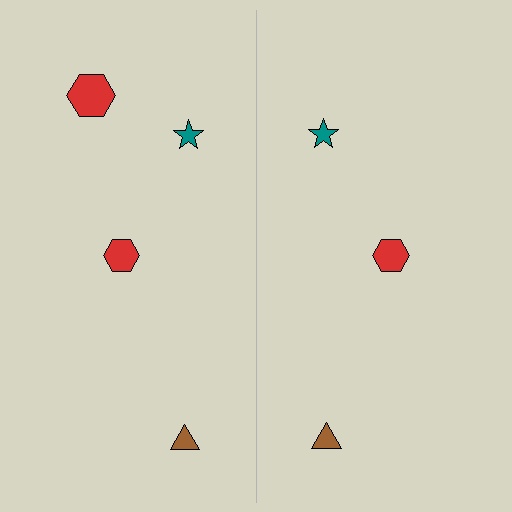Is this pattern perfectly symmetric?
No, the pattern is not perfectly symmetric. A red hexagon is missing from the right side.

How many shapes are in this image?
There are 7 shapes in this image.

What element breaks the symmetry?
A red hexagon is missing from the right side.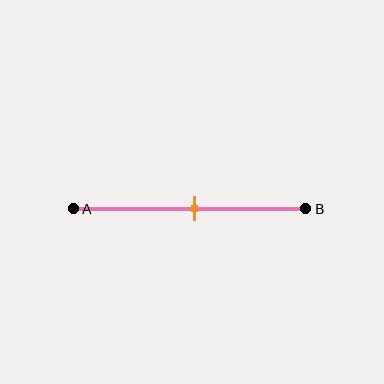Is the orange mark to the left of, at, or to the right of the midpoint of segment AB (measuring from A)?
The orange mark is approximately at the midpoint of segment AB.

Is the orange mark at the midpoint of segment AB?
Yes, the mark is approximately at the midpoint.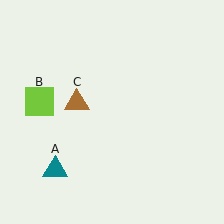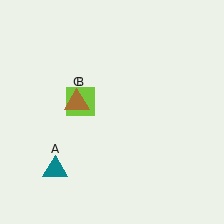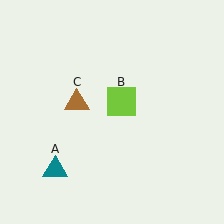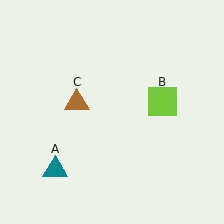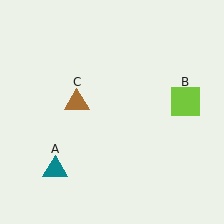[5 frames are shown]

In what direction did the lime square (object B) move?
The lime square (object B) moved right.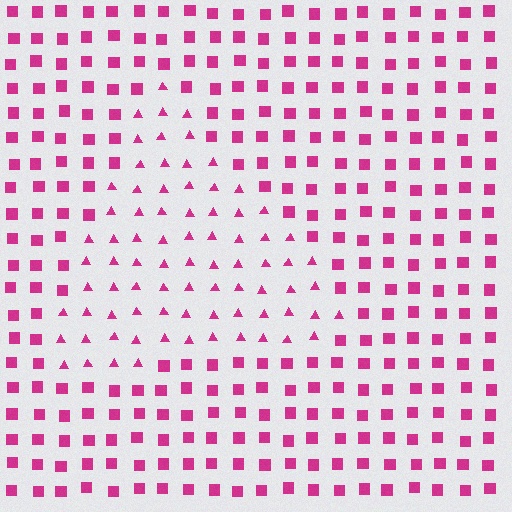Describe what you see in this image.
The image is filled with small magenta elements arranged in a uniform grid. A triangle-shaped region contains triangles, while the surrounding area contains squares. The boundary is defined purely by the change in element shape.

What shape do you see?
I see a triangle.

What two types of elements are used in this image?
The image uses triangles inside the triangle region and squares outside it.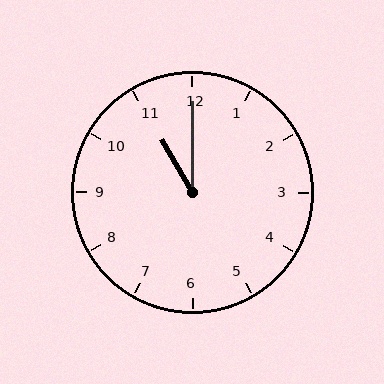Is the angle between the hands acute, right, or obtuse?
It is acute.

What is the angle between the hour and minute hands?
Approximately 30 degrees.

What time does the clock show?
11:00.